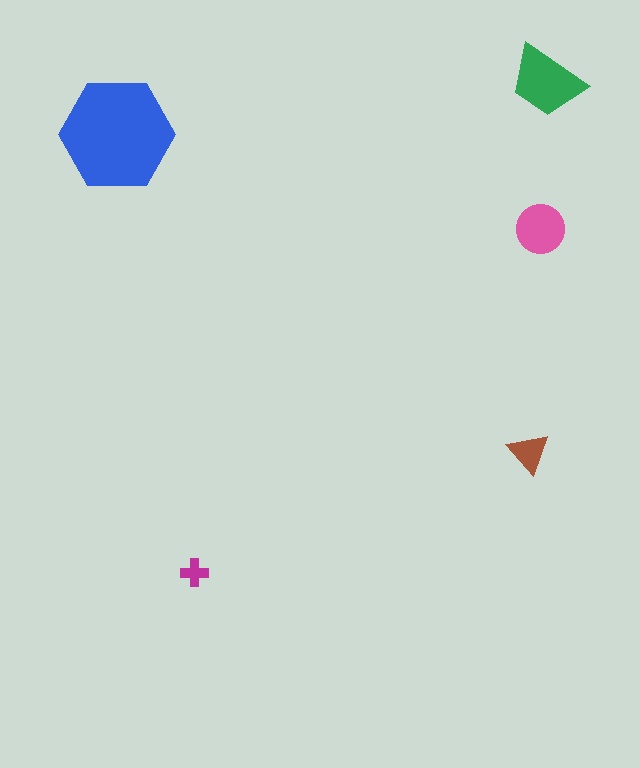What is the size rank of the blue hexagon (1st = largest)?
1st.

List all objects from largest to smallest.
The blue hexagon, the green trapezoid, the pink circle, the brown triangle, the magenta cross.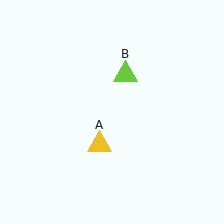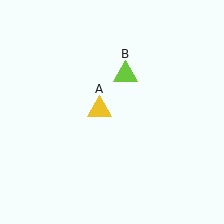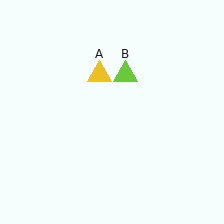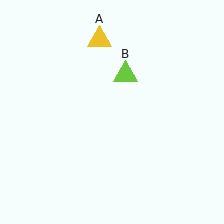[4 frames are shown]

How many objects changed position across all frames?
1 object changed position: yellow triangle (object A).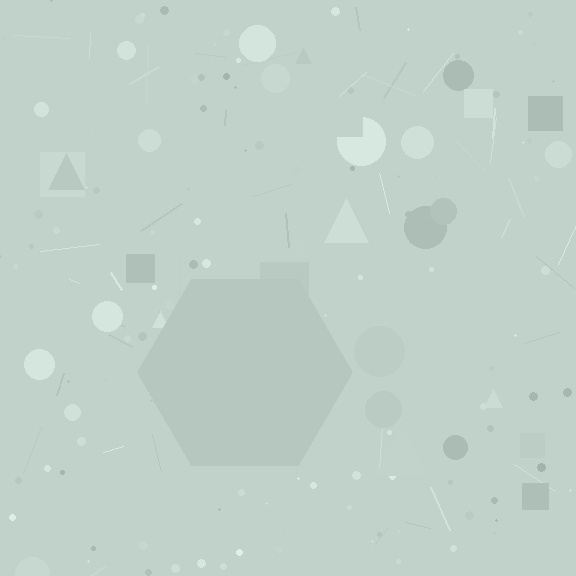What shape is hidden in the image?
A hexagon is hidden in the image.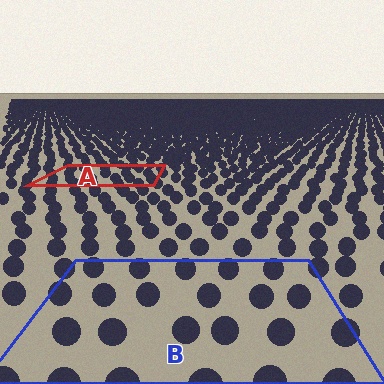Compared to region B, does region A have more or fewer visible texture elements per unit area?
Region A has more texture elements per unit area — they are packed more densely because it is farther away.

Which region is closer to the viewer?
Region B is closer. The texture elements there are larger and more spread out.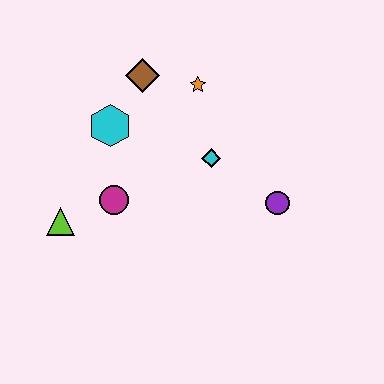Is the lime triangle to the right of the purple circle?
No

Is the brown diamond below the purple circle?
No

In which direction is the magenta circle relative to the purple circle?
The magenta circle is to the left of the purple circle.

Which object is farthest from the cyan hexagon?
The purple circle is farthest from the cyan hexagon.